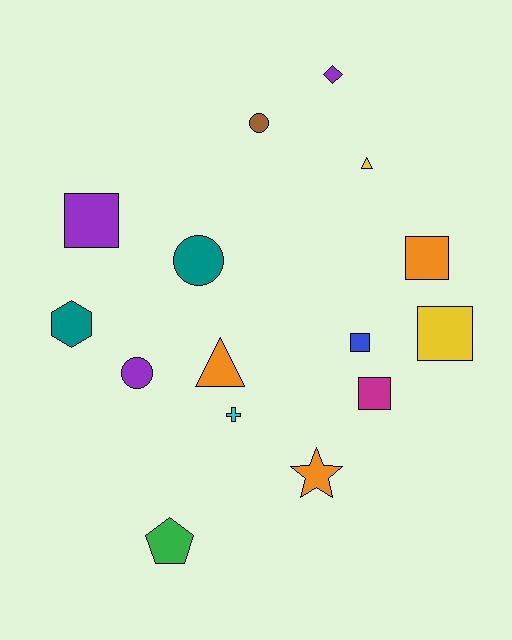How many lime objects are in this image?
There are no lime objects.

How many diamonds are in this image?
There is 1 diamond.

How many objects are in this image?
There are 15 objects.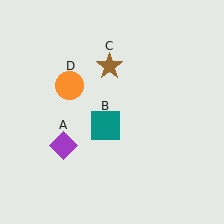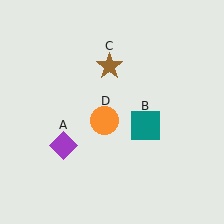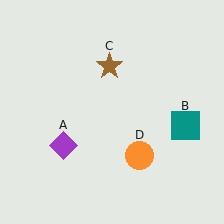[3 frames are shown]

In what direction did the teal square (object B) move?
The teal square (object B) moved right.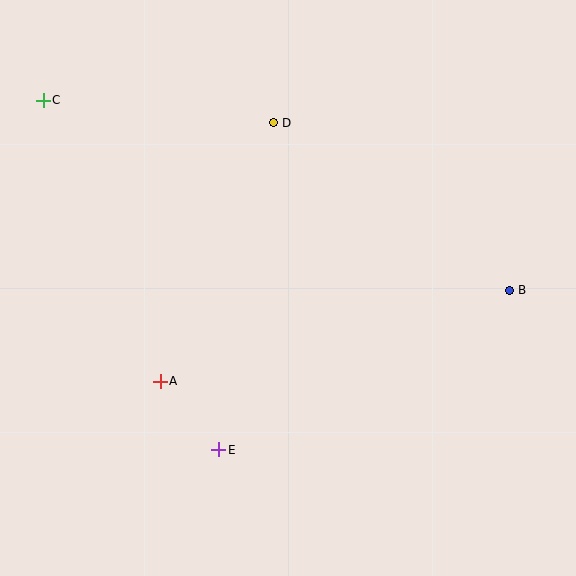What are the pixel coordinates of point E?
Point E is at (219, 450).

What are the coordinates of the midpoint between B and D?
The midpoint between B and D is at (391, 207).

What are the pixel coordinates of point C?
Point C is at (43, 100).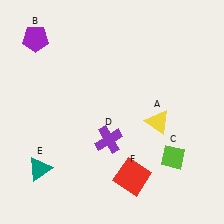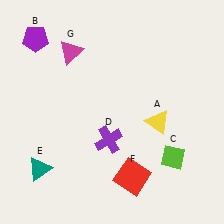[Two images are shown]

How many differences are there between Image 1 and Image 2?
There is 1 difference between the two images.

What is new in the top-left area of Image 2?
A magenta triangle (G) was added in the top-left area of Image 2.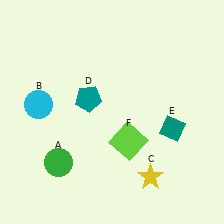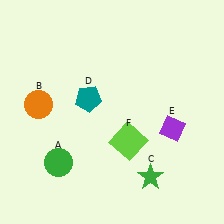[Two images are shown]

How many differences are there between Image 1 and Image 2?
There are 3 differences between the two images.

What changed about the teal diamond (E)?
In Image 1, E is teal. In Image 2, it changed to purple.